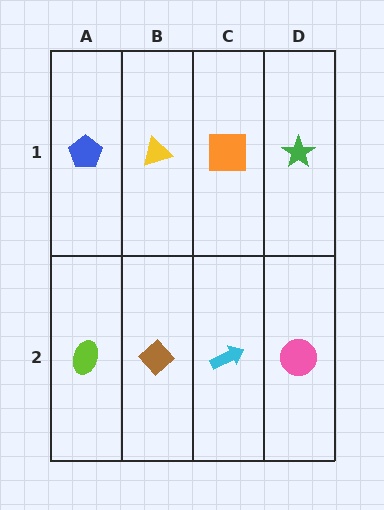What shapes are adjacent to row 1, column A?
A lime ellipse (row 2, column A), a yellow triangle (row 1, column B).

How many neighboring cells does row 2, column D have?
2.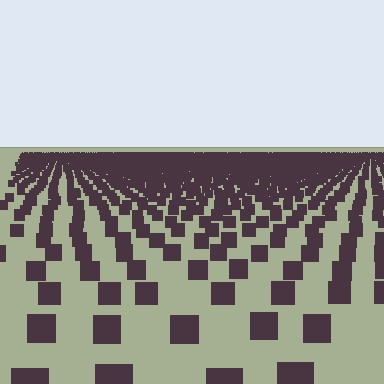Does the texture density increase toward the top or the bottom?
Density increases toward the top.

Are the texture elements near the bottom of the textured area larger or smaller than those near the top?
Larger. Near the bottom, elements are closer to the viewer and appear at a bigger on-screen size.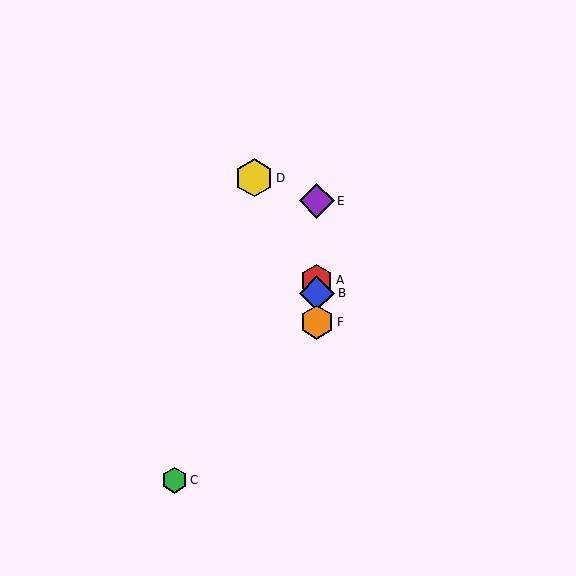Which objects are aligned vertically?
Objects A, B, E, F are aligned vertically.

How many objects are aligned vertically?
4 objects (A, B, E, F) are aligned vertically.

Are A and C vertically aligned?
No, A is at x≈317 and C is at x≈174.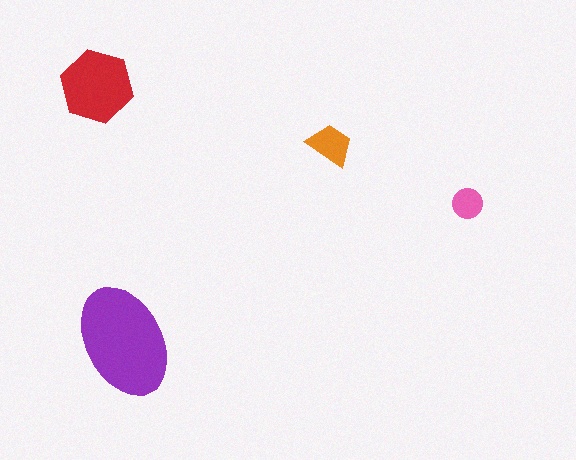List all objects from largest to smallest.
The purple ellipse, the red hexagon, the orange trapezoid, the pink circle.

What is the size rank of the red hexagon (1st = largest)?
2nd.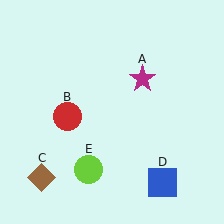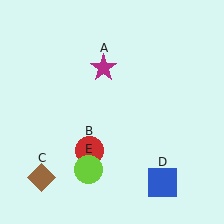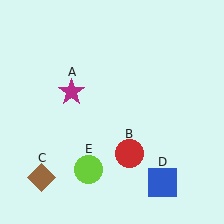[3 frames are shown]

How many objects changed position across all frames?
2 objects changed position: magenta star (object A), red circle (object B).